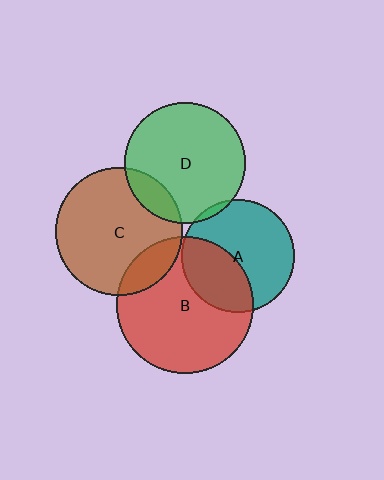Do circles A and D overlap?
Yes.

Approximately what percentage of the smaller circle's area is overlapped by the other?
Approximately 5%.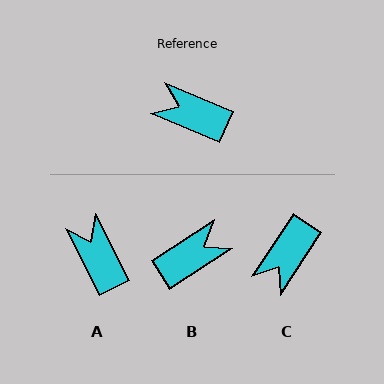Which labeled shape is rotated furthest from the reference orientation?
B, about 124 degrees away.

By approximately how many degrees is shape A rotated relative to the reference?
Approximately 40 degrees clockwise.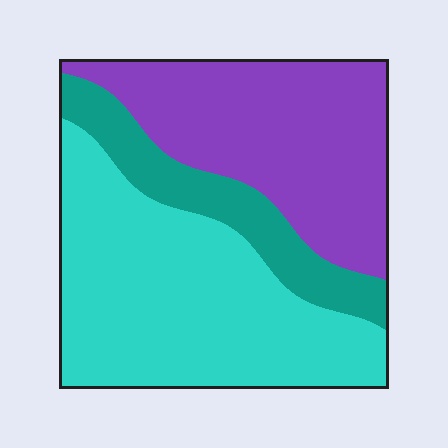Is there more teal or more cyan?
Cyan.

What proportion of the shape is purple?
Purple takes up about three eighths (3/8) of the shape.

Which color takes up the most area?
Cyan, at roughly 45%.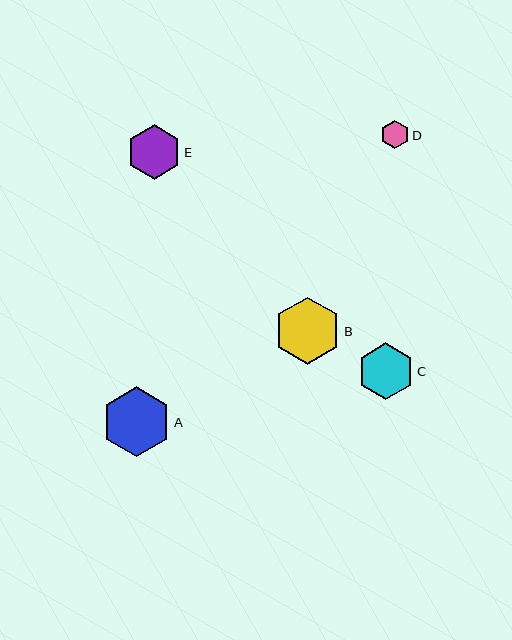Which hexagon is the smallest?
Hexagon D is the smallest with a size of approximately 28 pixels.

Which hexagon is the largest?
Hexagon A is the largest with a size of approximately 70 pixels.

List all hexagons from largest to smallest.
From largest to smallest: A, B, C, E, D.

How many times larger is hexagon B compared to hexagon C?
Hexagon B is approximately 1.2 times the size of hexagon C.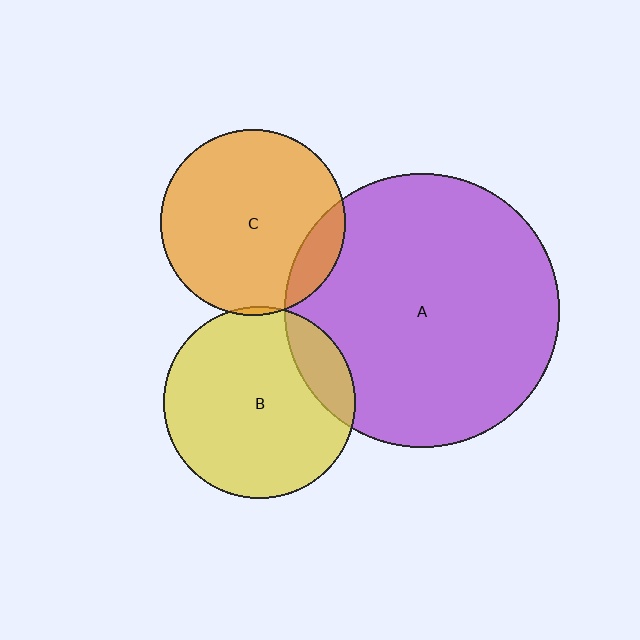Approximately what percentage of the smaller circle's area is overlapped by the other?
Approximately 5%.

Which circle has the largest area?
Circle A (purple).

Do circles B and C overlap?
Yes.